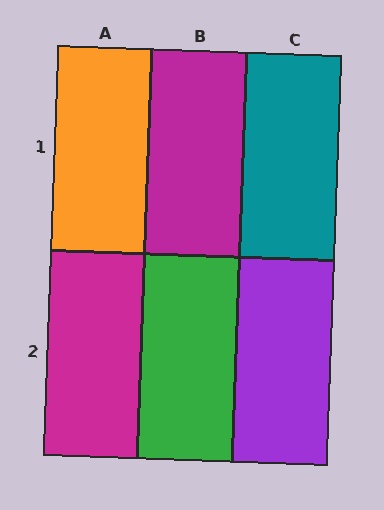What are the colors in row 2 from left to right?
Magenta, green, purple.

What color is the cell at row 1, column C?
Teal.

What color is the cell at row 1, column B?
Magenta.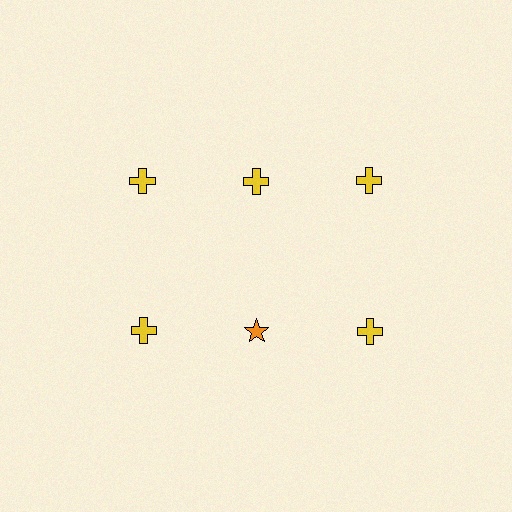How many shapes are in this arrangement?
There are 6 shapes arranged in a grid pattern.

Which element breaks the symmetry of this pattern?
The orange star in the second row, second from left column breaks the symmetry. All other shapes are yellow crosses.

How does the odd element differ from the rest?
It differs in both color (orange instead of yellow) and shape (star instead of cross).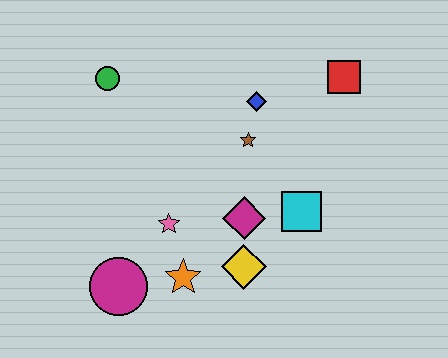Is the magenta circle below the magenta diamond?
Yes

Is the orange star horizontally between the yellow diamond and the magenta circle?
Yes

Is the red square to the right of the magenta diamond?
Yes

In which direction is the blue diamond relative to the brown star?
The blue diamond is above the brown star.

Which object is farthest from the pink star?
The red square is farthest from the pink star.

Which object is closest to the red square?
The blue diamond is closest to the red square.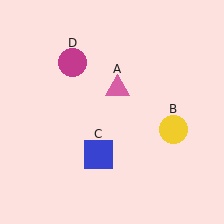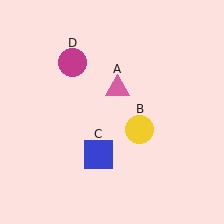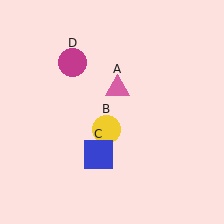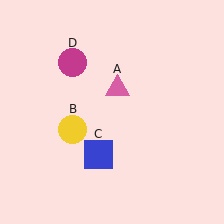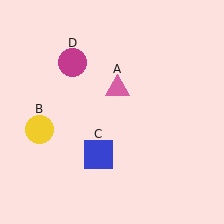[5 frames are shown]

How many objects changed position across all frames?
1 object changed position: yellow circle (object B).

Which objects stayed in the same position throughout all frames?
Pink triangle (object A) and blue square (object C) and magenta circle (object D) remained stationary.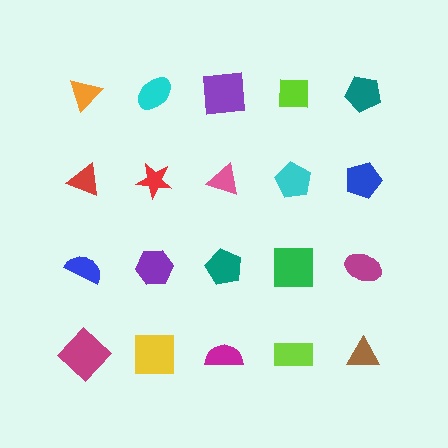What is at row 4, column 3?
A magenta semicircle.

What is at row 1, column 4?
A lime square.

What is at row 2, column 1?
A red triangle.